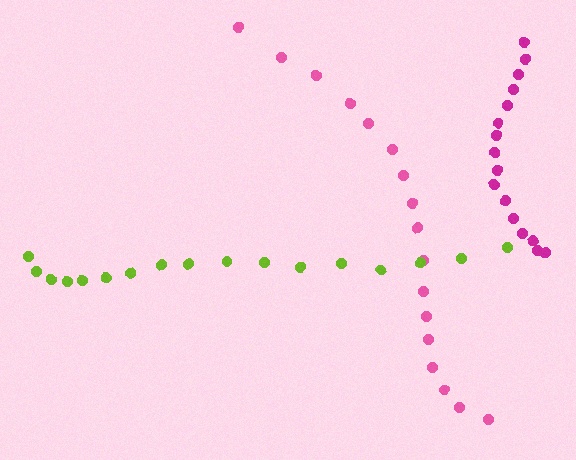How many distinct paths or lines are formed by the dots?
There are 3 distinct paths.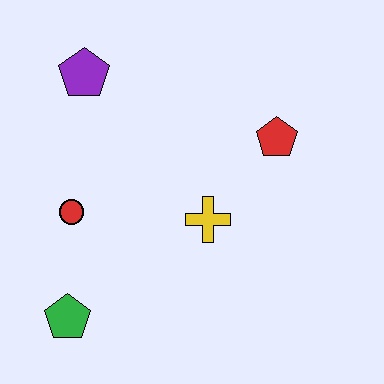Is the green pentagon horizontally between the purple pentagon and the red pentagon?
No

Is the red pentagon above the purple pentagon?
No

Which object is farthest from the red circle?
The red pentagon is farthest from the red circle.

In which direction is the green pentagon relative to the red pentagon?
The green pentagon is to the left of the red pentagon.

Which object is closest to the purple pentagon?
The red circle is closest to the purple pentagon.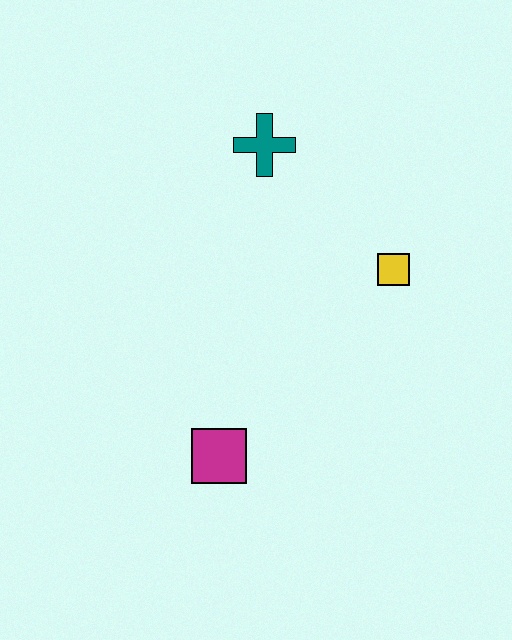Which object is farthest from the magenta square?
The teal cross is farthest from the magenta square.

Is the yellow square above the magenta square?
Yes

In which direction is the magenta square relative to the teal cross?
The magenta square is below the teal cross.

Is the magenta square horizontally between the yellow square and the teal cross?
No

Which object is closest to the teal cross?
The yellow square is closest to the teal cross.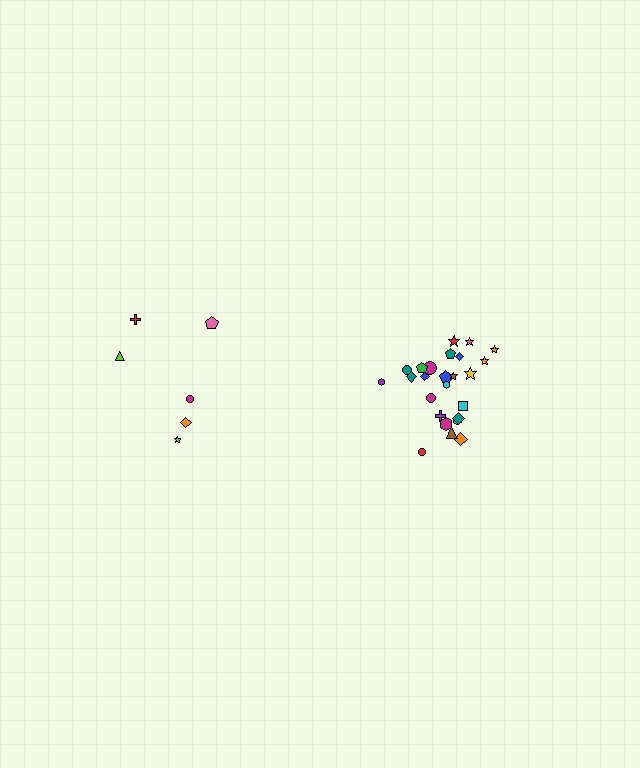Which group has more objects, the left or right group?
The right group.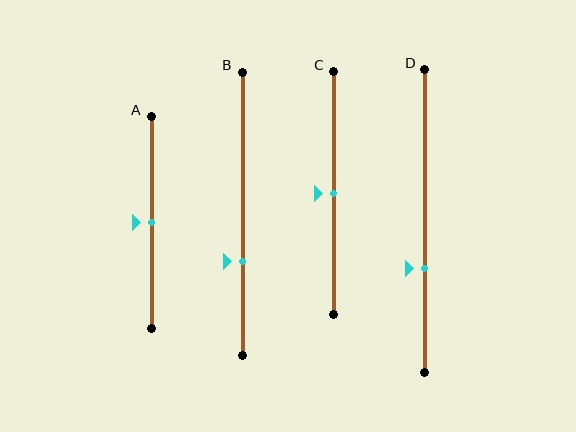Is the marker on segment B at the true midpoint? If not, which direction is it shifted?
No, the marker on segment B is shifted downward by about 17% of the segment length.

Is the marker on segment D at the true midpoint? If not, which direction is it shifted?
No, the marker on segment D is shifted downward by about 16% of the segment length.